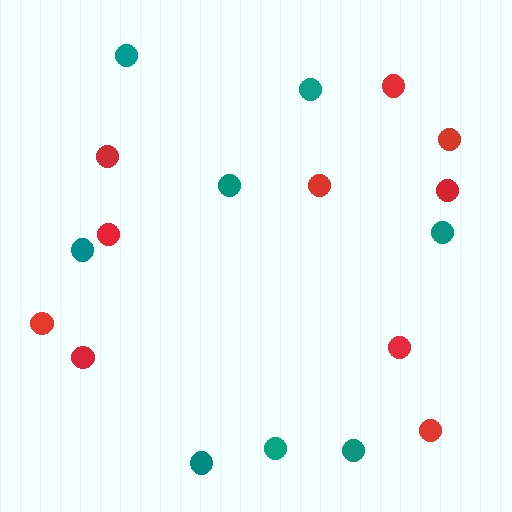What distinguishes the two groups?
There are 2 groups: one group of teal circles (8) and one group of red circles (10).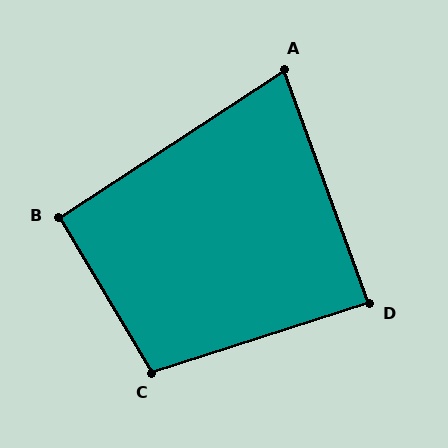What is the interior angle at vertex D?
Approximately 88 degrees (approximately right).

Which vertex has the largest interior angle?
C, at approximately 103 degrees.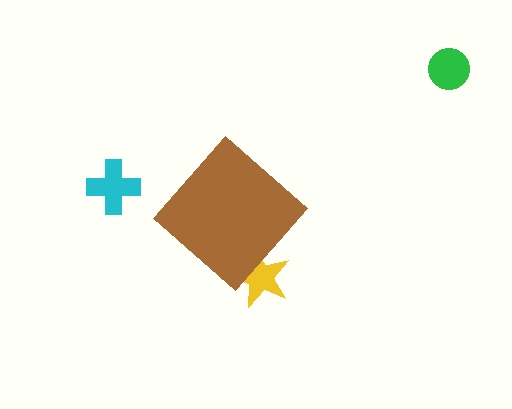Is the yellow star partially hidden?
Yes, the yellow star is partially hidden behind the brown diamond.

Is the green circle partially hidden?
No, the green circle is fully visible.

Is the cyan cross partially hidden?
No, the cyan cross is fully visible.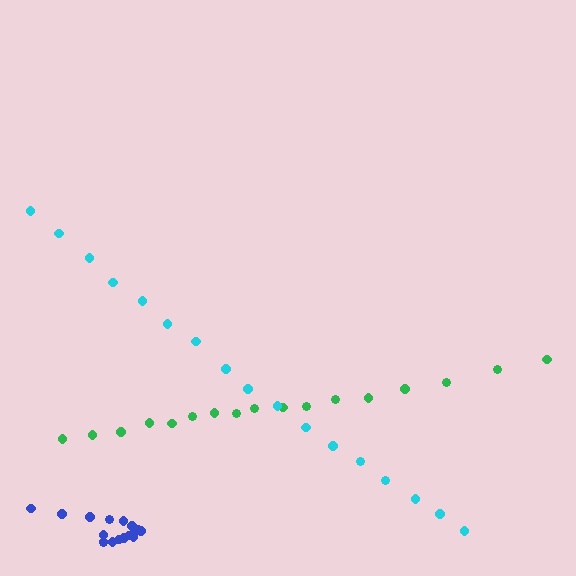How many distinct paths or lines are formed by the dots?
There are 3 distinct paths.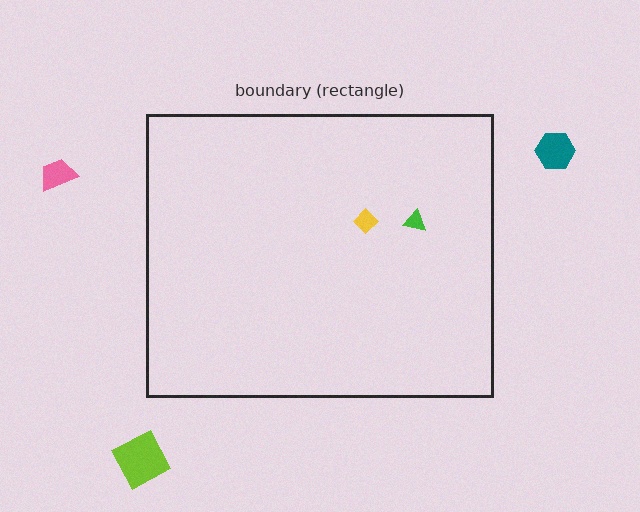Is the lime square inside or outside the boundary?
Outside.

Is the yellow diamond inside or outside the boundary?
Inside.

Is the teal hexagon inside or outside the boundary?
Outside.